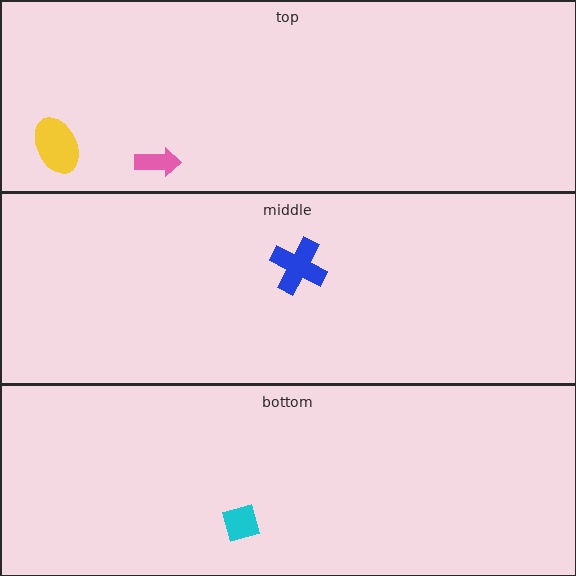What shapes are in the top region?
The pink arrow, the yellow ellipse.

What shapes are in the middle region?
The blue cross.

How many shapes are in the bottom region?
1.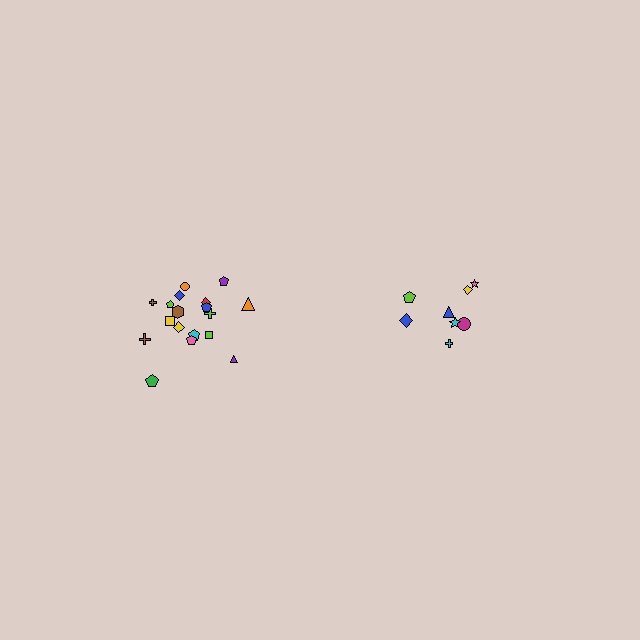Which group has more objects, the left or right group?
The left group.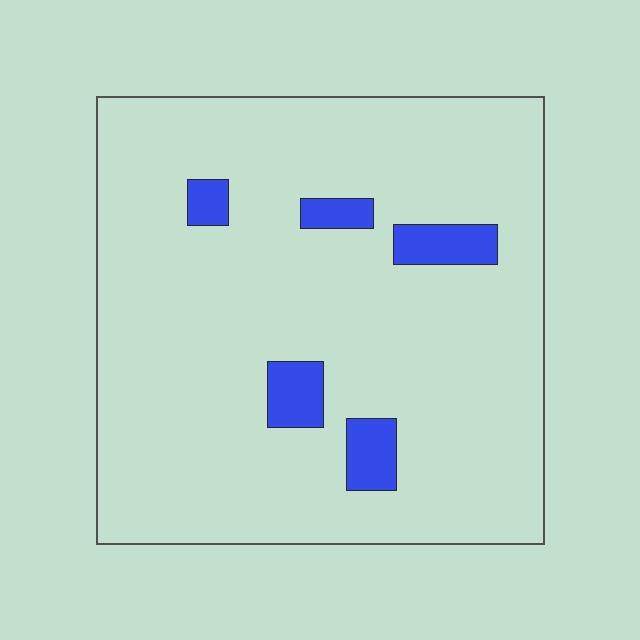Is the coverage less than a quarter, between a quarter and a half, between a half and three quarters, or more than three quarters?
Less than a quarter.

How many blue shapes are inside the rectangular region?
5.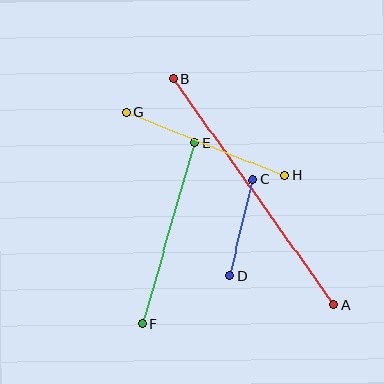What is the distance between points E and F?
The distance is approximately 188 pixels.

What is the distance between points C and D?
The distance is approximately 98 pixels.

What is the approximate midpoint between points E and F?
The midpoint is at approximately (168, 233) pixels.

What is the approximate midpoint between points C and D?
The midpoint is at approximately (241, 228) pixels.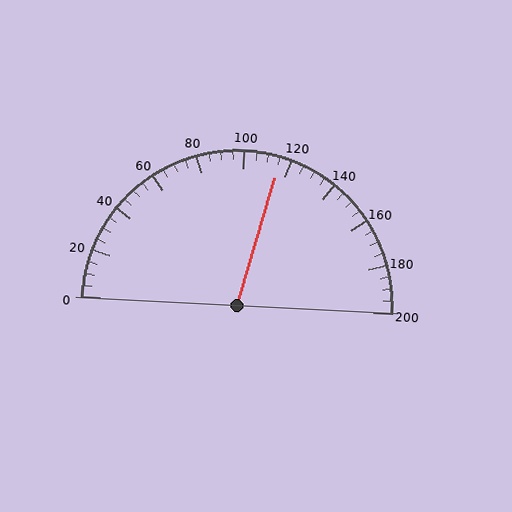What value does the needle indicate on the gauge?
The needle indicates approximately 115.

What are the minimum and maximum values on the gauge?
The gauge ranges from 0 to 200.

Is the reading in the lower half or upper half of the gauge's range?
The reading is in the upper half of the range (0 to 200).